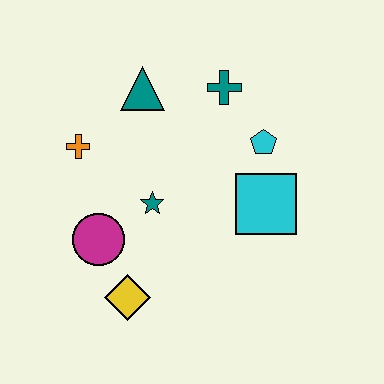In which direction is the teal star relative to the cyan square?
The teal star is to the left of the cyan square.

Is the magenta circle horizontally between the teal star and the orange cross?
Yes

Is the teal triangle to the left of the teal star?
Yes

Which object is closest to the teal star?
The magenta circle is closest to the teal star.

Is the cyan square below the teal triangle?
Yes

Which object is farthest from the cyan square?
The orange cross is farthest from the cyan square.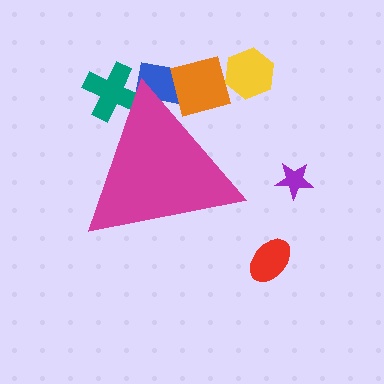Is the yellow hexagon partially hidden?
No, the yellow hexagon is fully visible.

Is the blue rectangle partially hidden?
Yes, the blue rectangle is partially hidden behind the magenta triangle.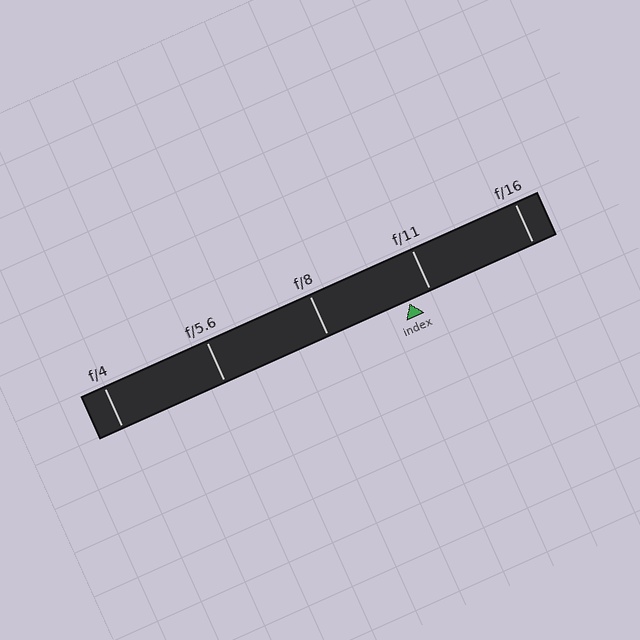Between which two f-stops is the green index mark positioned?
The index mark is between f/8 and f/11.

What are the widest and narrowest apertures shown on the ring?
The widest aperture shown is f/4 and the narrowest is f/16.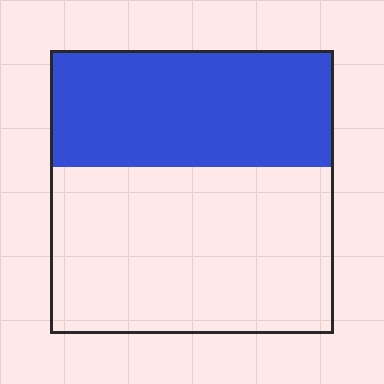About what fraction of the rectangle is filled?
About two fifths (2/5).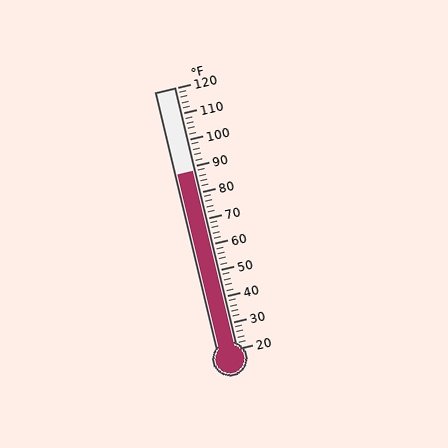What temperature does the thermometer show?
The thermometer shows approximately 88°F.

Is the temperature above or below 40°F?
The temperature is above 40°F.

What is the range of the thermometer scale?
The thermometer scale ranges from 20°F to 120°F.